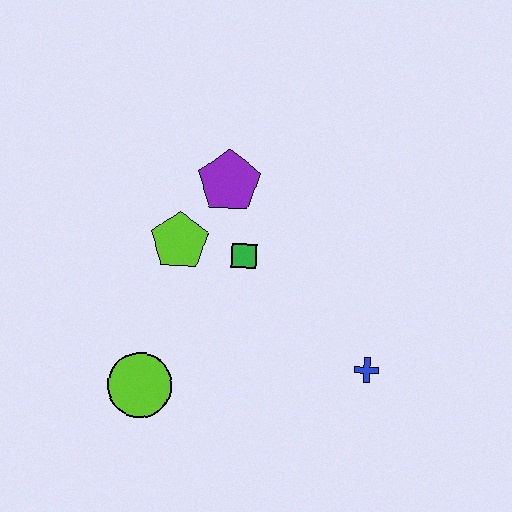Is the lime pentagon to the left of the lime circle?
No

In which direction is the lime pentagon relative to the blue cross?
The lime pentagon is to the left of the blue cross.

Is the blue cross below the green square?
Yes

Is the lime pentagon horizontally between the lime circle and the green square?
Yes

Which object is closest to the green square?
The lime pentagon is closest to the green square.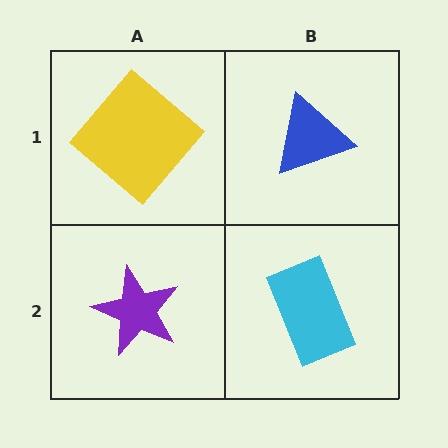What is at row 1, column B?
A blue triangle.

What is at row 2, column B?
A cyan rectangle.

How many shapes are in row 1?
2 shapes.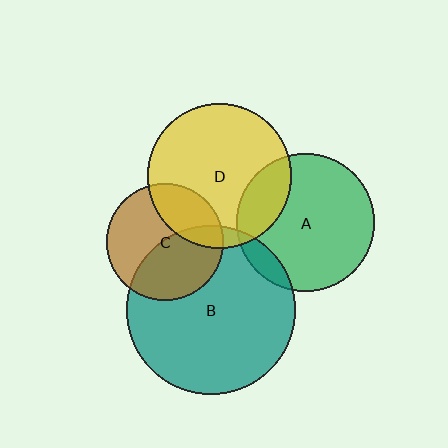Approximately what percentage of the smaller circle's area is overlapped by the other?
Approximately 30%.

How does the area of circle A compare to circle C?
Approximately 1.4 times.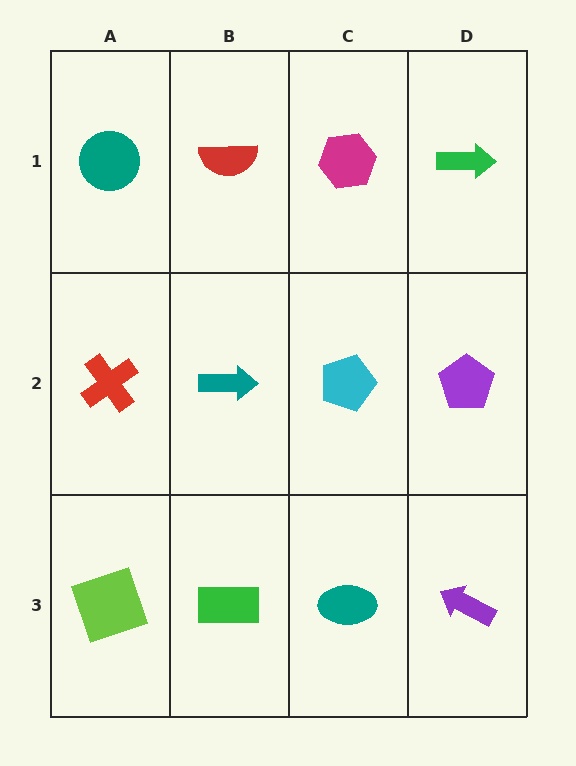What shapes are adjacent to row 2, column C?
A magenta hexagon (row 1, column C), a teal ellipse (row 3, column C), a teal arrow (row 2, column B), a purple pentagon (row 2, column D).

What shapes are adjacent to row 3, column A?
A red cross (row 2, column A), a green rectangle (row 3, column B).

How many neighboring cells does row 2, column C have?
4.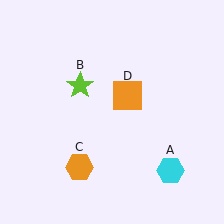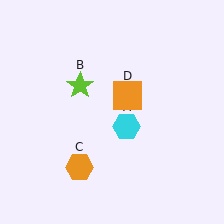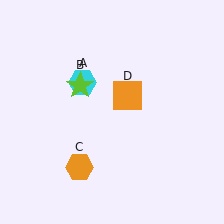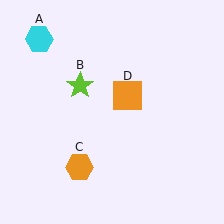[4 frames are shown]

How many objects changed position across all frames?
1 object changed position: cyan hexagon (object A).